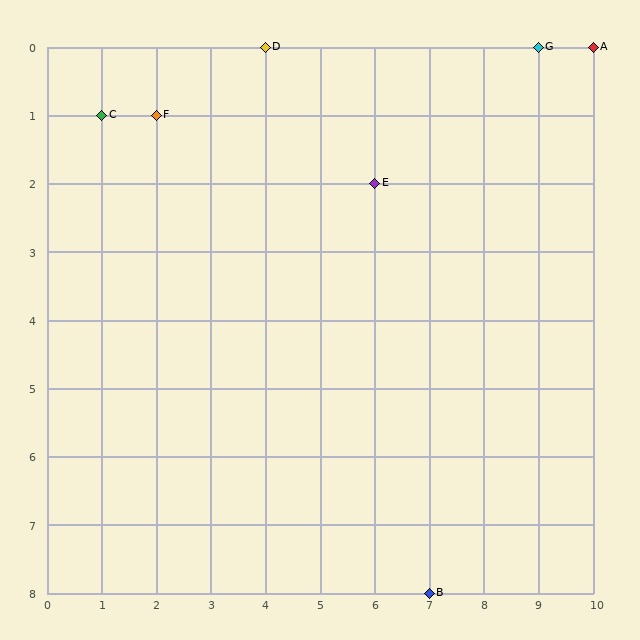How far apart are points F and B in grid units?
Points F and B are 5 columns and 7 rows apart (about 8.6 grid units diagonally).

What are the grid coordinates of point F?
Point F is at grid coordinates (2, 1).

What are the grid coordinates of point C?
Point C is at grid coordinates (1, 1).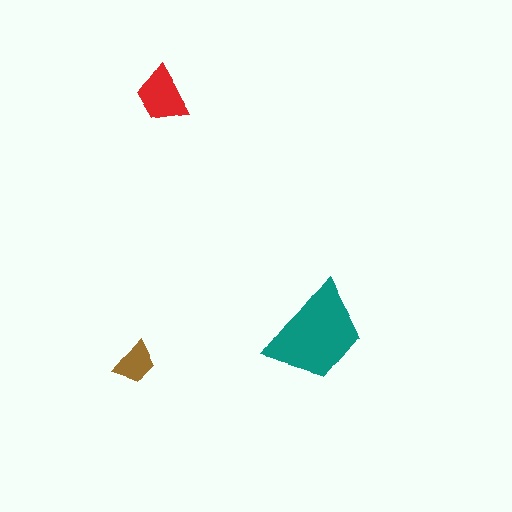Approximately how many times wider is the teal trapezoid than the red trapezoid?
About 2 times wider.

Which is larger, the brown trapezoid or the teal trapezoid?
The teal one.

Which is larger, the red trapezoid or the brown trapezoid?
The red one.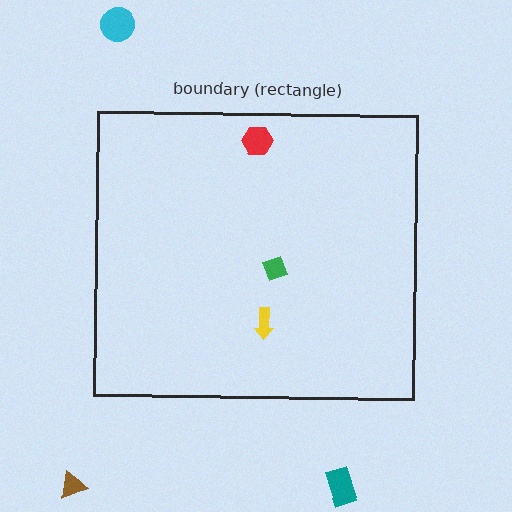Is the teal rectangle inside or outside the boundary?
Outside.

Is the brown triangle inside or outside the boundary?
Outside.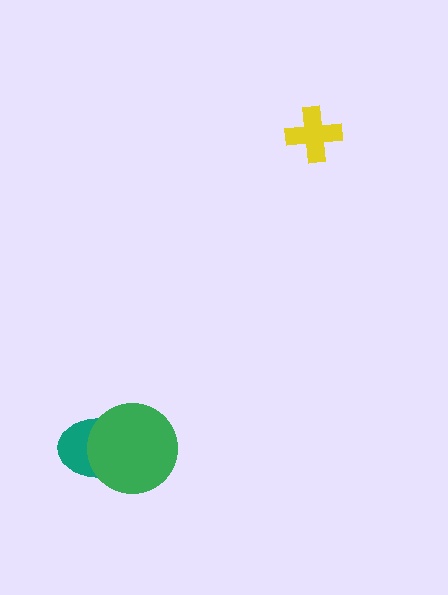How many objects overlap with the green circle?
1 object overlaps with the green circle.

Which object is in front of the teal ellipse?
The green circle is in front of the teal ellipse.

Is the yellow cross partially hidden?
No, no other shape covers it.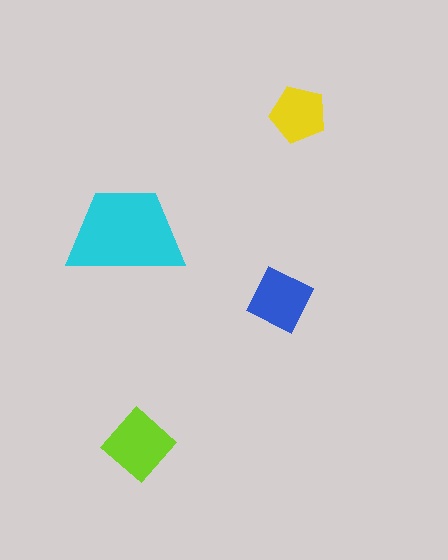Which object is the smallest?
The yellow pentagon.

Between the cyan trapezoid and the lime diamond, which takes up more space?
The cyan trapezoid.